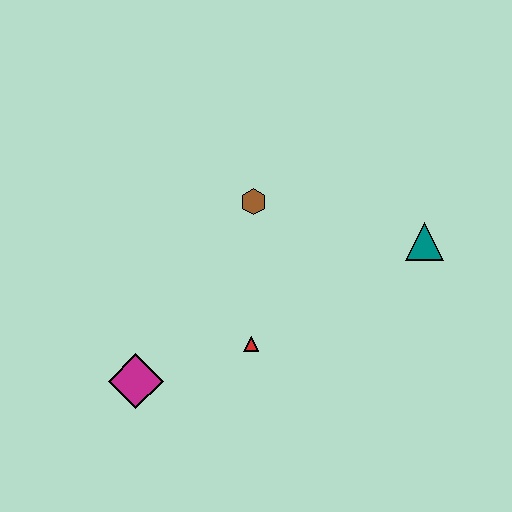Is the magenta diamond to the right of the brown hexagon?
No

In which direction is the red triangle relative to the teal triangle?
The red triangle is to the left of the teal triangle.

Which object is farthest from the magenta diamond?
The teal triangle is farthest from the magenta diamond.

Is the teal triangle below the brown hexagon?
Yes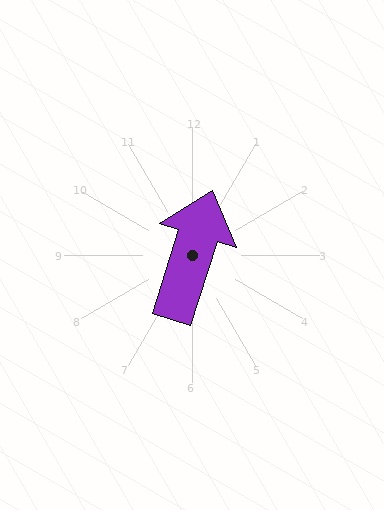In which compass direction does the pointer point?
North.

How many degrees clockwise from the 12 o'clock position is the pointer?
Approximately 18 degrees.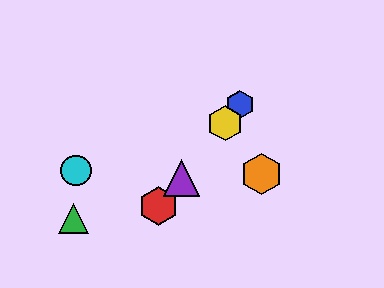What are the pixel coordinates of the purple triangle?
The purple triangle is at (181, 178).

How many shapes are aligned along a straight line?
4 shapes (the red hexagon, the blue hexagon, the yellow hexagon, the purple triangle) are aligned along a straight line.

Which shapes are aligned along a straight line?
The red hexagon, the blue hexagon, the yellow hexagon, the purple triangle are aligned along a straight line.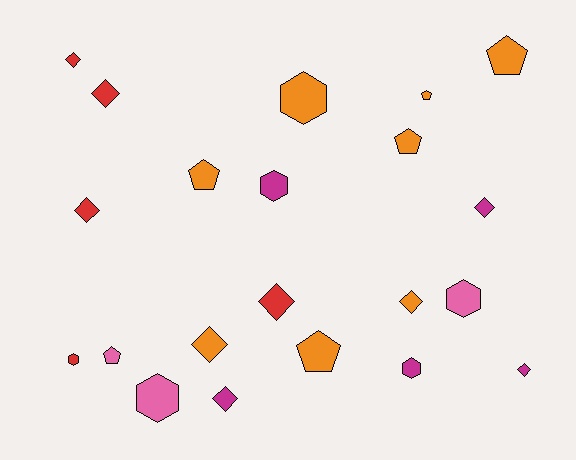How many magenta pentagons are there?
There are no magenta pentagons.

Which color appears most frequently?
Orange, with 8 objects.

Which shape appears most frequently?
Diamond, with 9 objects.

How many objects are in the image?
There are 21 objects.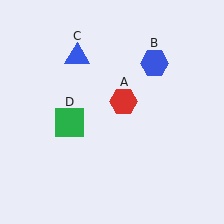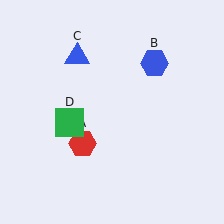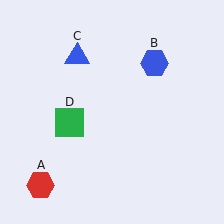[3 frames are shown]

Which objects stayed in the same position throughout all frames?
Blue hexagon (object B) and blue triangle (object C) and green square (object D) remained stationary.